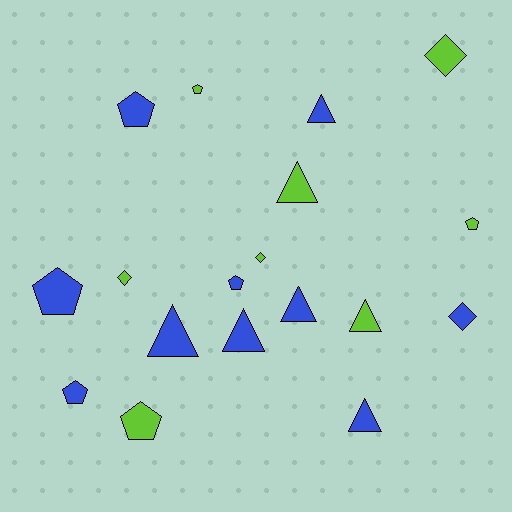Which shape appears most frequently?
Pentagon, with 7 objects.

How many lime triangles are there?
There are 2 lime triangles.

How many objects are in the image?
There are 18 objects.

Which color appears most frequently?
Blue, with 10 objects.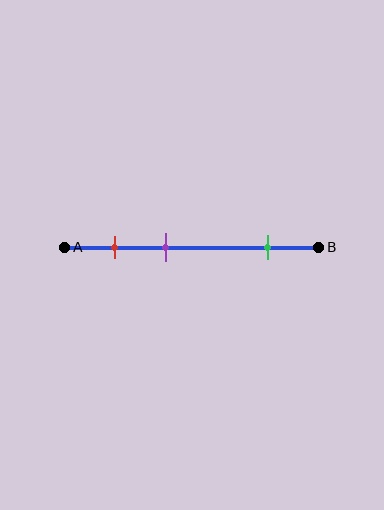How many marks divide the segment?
There are 3 marks dividing the segment.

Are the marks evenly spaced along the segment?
No, the marks are not evenly spaced.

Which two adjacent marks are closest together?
The red and purple marks are the closest adjacent pair.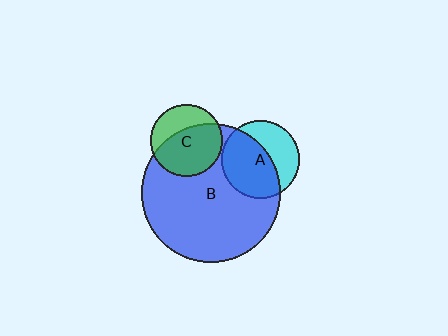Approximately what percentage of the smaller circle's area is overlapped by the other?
Approximately 60%.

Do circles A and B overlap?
Yes.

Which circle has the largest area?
Circle B (blue).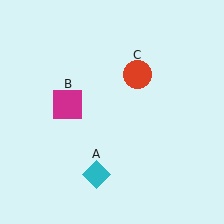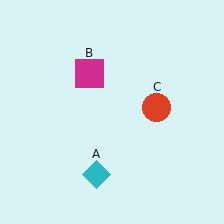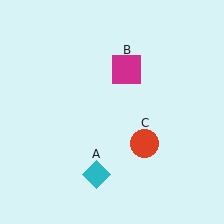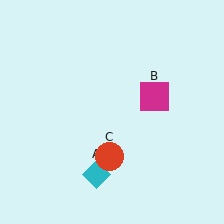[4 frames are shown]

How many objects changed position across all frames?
2 objects changed position: magenta square (object B), red circle (object C).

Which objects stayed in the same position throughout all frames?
Cyan diamond (object A) remained stationary.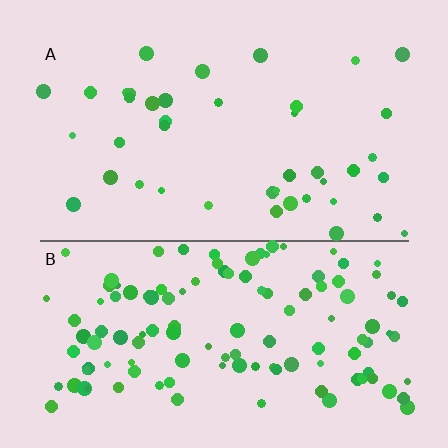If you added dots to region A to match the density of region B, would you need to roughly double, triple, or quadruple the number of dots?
Approximately triple.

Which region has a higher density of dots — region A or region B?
B (the bottom).